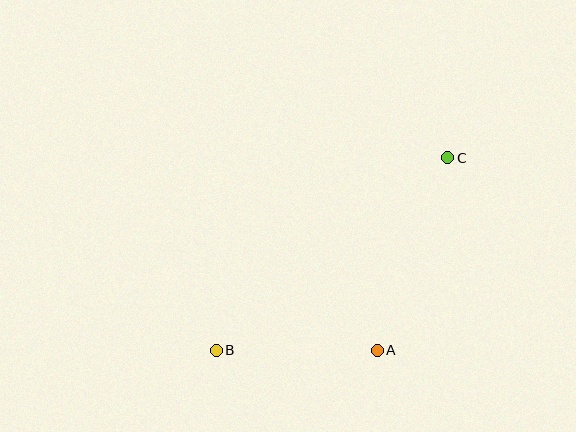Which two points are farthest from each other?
Points B and C are farthest from each other.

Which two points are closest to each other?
Points A and B are closest to each other.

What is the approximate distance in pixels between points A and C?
The distance between A and C is approximately 205 pixels.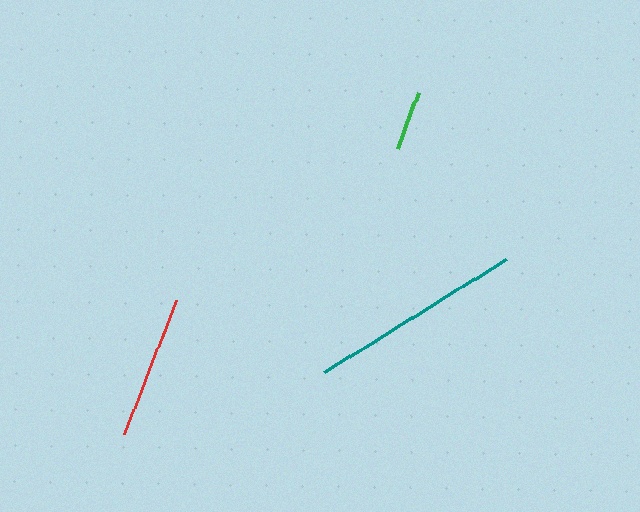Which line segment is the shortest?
The green line is the shortest at approximately 60 pixels.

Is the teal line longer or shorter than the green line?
The teal line is longer than the green line.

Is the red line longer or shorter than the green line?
The red line is longer than the green line.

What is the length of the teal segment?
The teal segment is approximately 214 pixels long.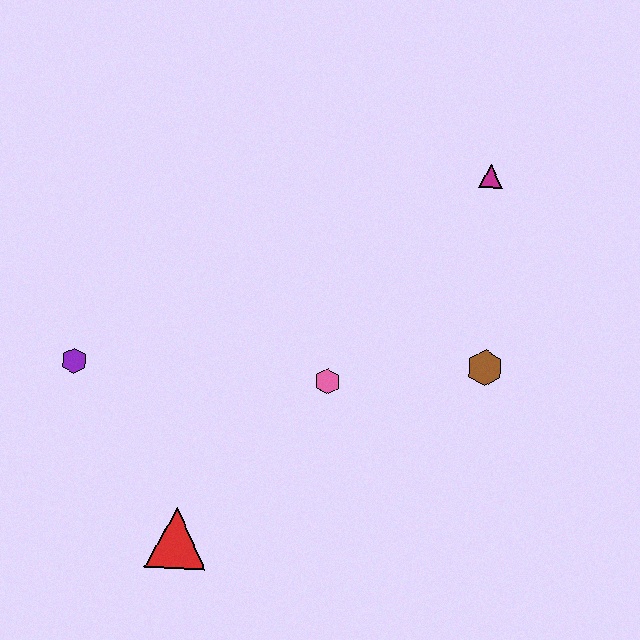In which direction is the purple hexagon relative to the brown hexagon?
The purple hexagon is to the left of the brown hexagon.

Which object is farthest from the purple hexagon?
The magenta triangle is farthest from the purple hexagon.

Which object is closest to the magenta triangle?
The brown hexagon is closest to the magenta triangle.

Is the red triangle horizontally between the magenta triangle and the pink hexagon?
No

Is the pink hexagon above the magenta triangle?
No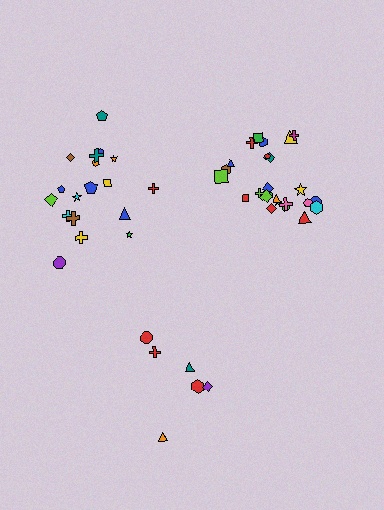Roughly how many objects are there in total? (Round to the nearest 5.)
Roughly 50 objects in total.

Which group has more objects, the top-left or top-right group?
The top-right group.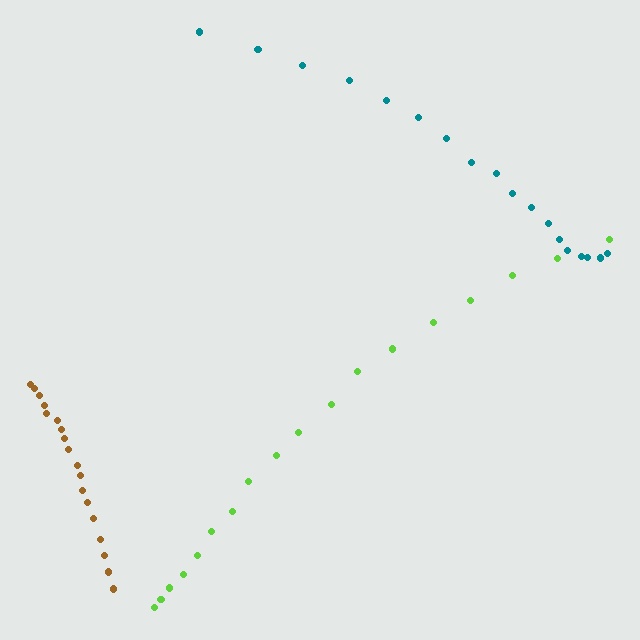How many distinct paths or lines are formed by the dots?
There are 3 distinct paths.